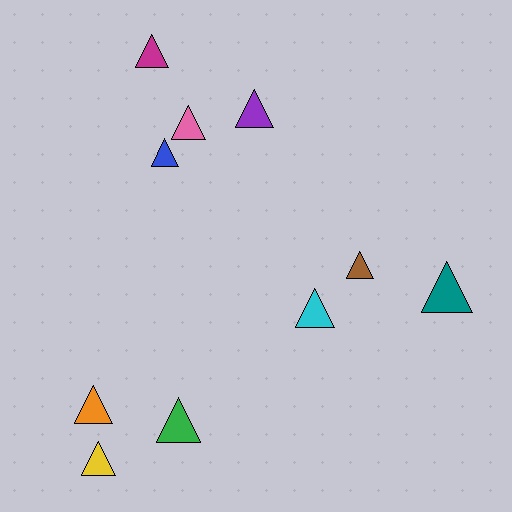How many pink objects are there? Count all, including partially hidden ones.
There is 1 pink object.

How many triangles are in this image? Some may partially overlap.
There are 10 triangles.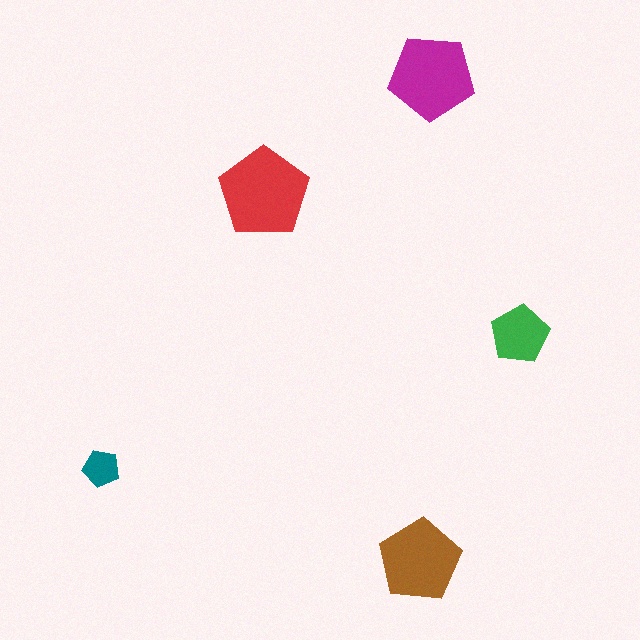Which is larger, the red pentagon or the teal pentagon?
The red one.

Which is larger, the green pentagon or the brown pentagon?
The brown one.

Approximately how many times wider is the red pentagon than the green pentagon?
About 1.5 times wider.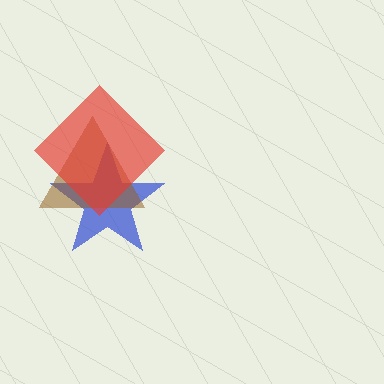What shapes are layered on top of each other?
The layered shapes are: a blue star, a brown triangle, a red diamond.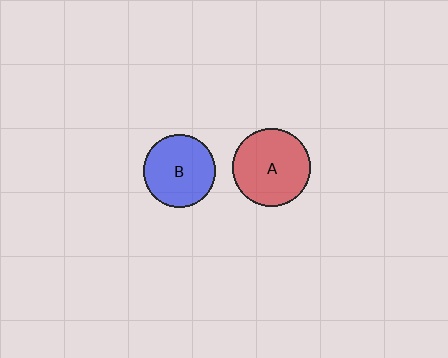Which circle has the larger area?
Circle A (red).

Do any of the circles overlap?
No, none of the circles overlap.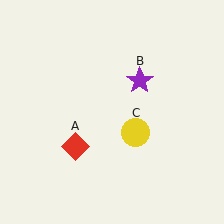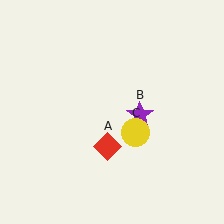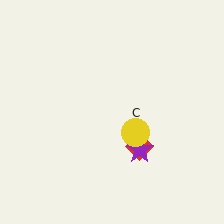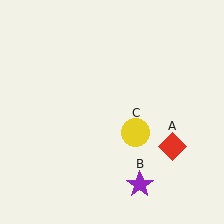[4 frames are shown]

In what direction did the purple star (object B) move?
The purple star (object B) moved down.